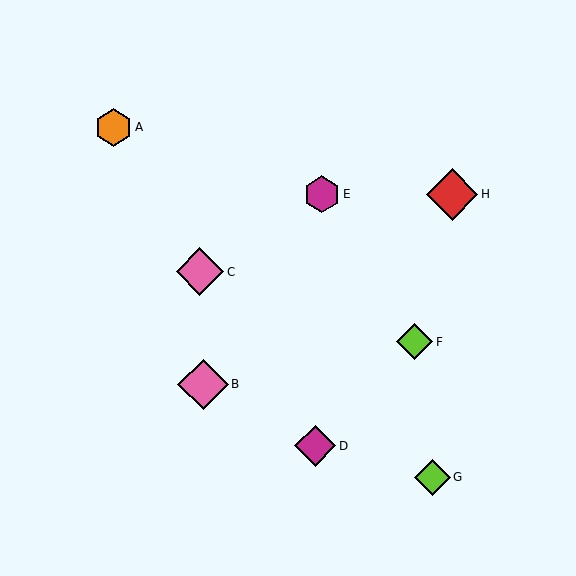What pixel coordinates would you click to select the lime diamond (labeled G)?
Click at (433, 477) to select the lime diamond G.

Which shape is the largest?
The red diamond (labeled H) is the largest.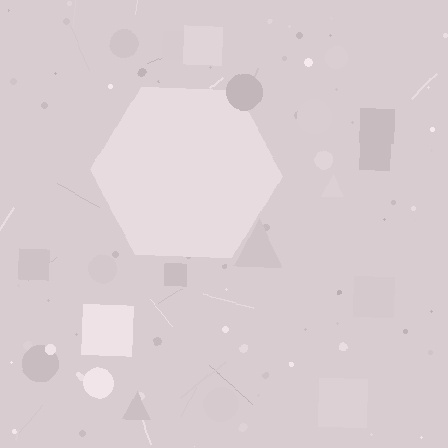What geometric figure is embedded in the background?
A hexagon is embedded in the background.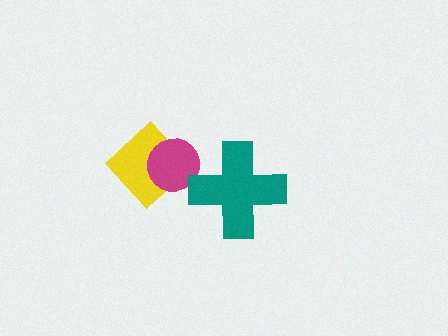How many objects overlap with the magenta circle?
1 object overlaps with the magenta circle.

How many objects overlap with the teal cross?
0 objects overlap with the teal cross.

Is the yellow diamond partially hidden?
Yes, it is partially covered by another shape.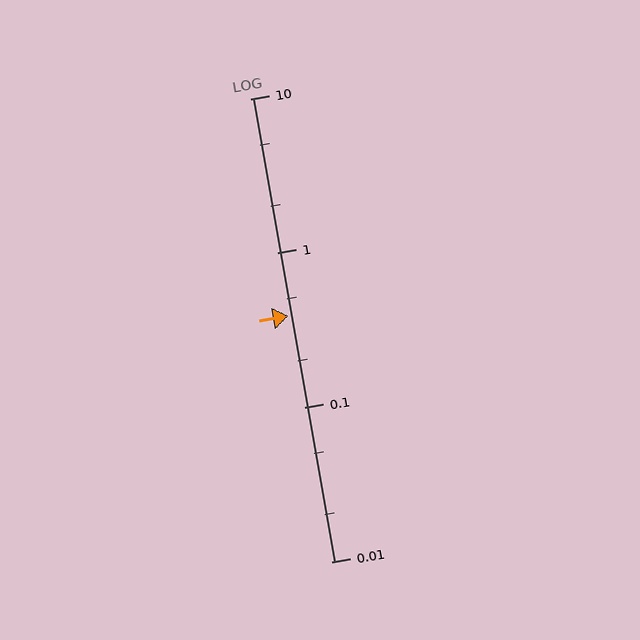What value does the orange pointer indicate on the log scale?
The pointer indicates approximately 0.39.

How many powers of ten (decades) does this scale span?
The scale spans 3 decades, from 0.01 to 10.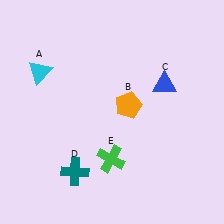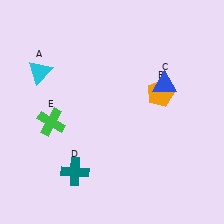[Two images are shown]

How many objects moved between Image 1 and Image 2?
2 objects moved between the two images.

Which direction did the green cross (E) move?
The green cross (E) moved left.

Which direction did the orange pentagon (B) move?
The orange pentagon (B) moved right.